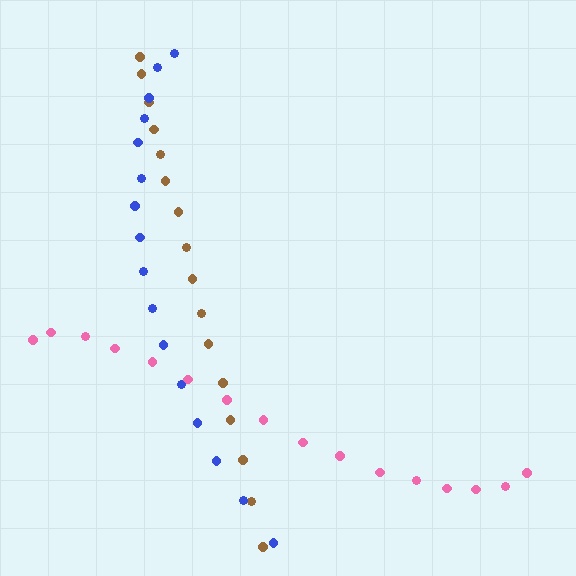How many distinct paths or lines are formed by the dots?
There are 3 distinct paths.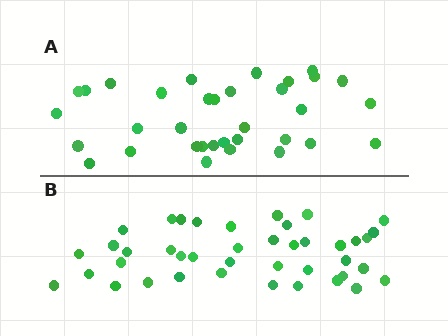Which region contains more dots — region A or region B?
Region B (the bottom region) has more dots.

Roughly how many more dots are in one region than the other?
Region B has roughly 8 or so more dots than region A.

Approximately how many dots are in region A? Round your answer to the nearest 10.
About 30 dots. (The exact count is 34, which rounds to 30.)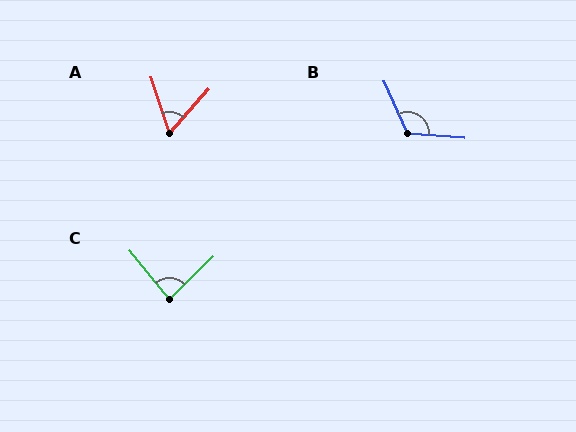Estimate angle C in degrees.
Approximately 84 degrees.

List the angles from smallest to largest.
A (60°), C (84°), B (119°).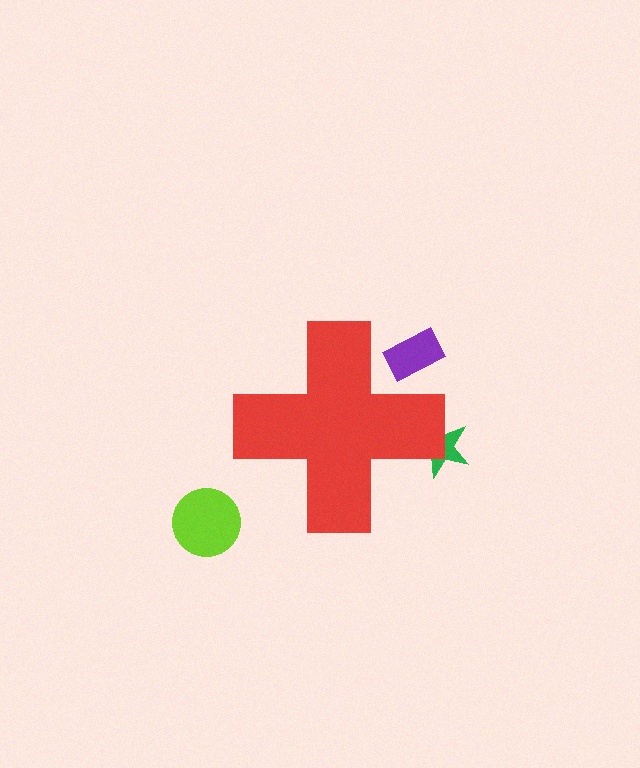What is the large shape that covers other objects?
A red cross.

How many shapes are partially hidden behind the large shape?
2 shapes are partially hidden.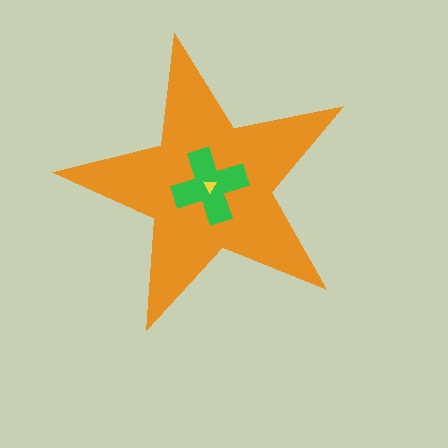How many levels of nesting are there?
3.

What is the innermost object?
The yellow triangle.